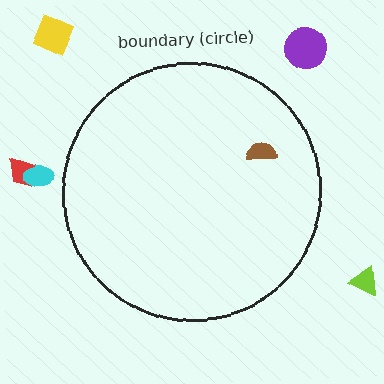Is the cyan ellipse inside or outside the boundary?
Outside.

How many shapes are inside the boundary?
1 inside, 5 outside.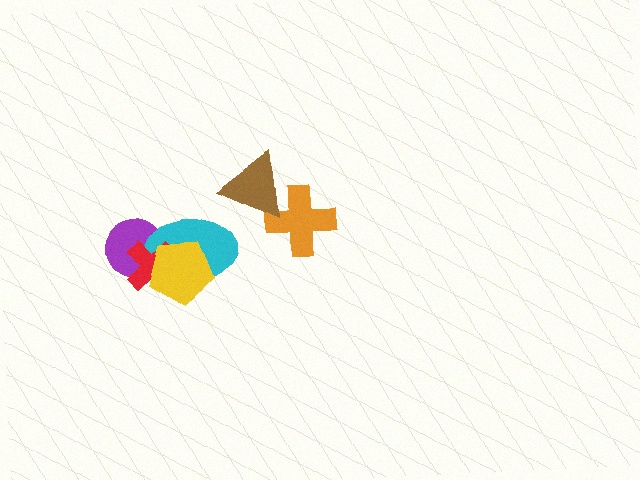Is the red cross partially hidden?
Yes, it is partially covered by another shape.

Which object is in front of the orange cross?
The brown triangle is in front of the orange cross.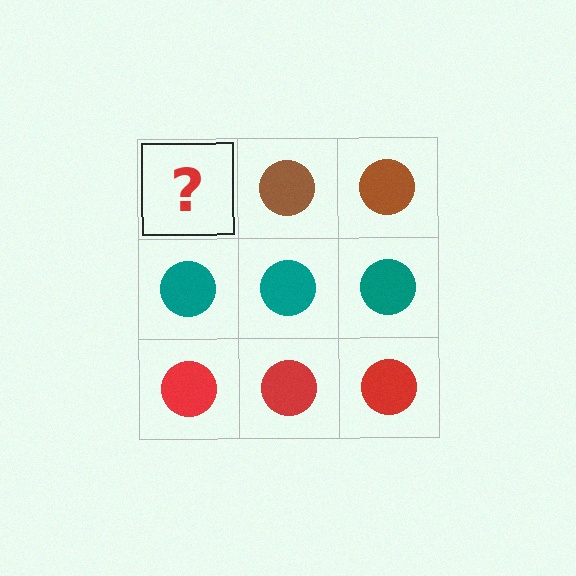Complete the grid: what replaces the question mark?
The question mark should be replaced with a brown circle.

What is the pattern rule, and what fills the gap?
The rule is that each row has a consistent color. The gap should be filled with a brown circle.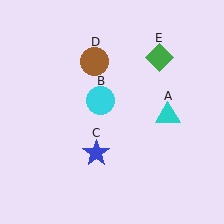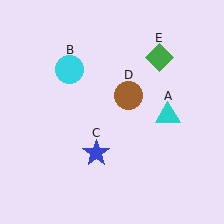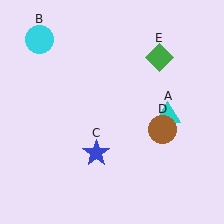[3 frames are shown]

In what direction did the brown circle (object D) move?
The brown circle (object D) moved down and to the right.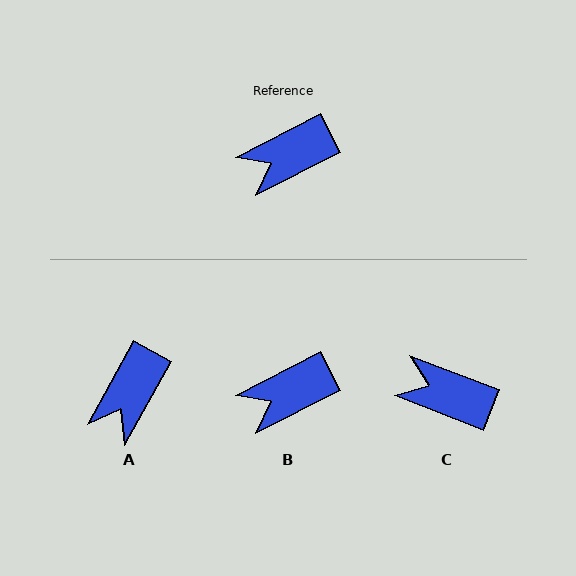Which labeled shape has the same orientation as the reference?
B.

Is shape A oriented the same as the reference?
No, it is off by about 34 degrees.